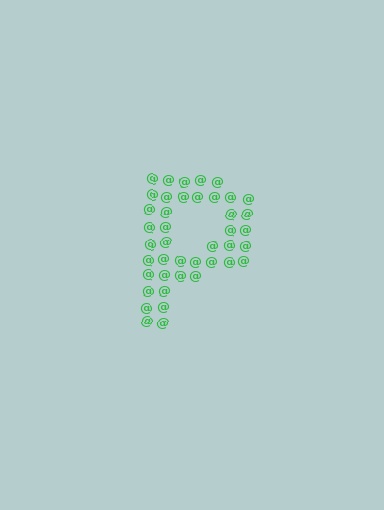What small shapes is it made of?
It is made of small at signs.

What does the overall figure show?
The overall figure shows the letter P.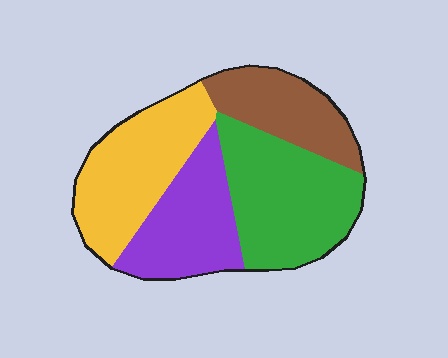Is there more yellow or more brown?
Yellow.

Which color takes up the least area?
Brown, at roughly 20%.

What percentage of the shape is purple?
Purple covers around 25% of the shape.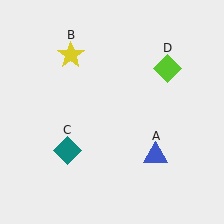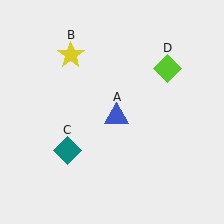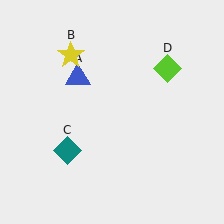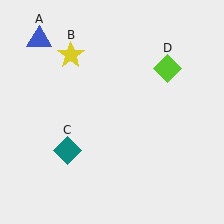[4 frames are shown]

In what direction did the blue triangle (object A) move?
The blue triangle (object A) moved up and to the left.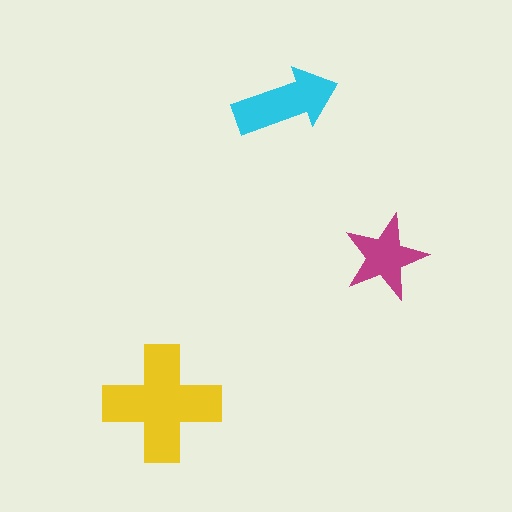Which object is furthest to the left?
The yellow cross is leftmost.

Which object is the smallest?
The magenta star.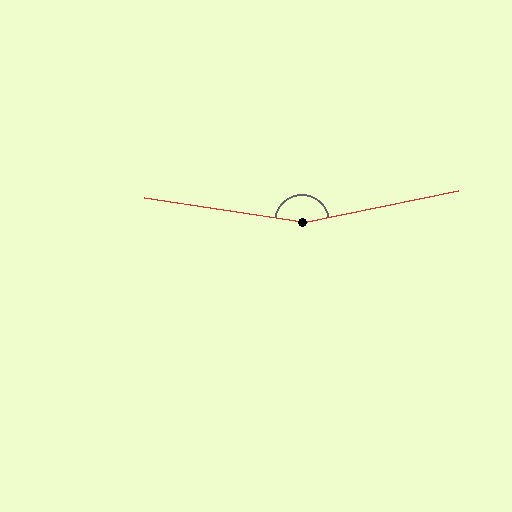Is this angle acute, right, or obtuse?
It is obtuse.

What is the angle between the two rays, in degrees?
Approximately 160 degrees.